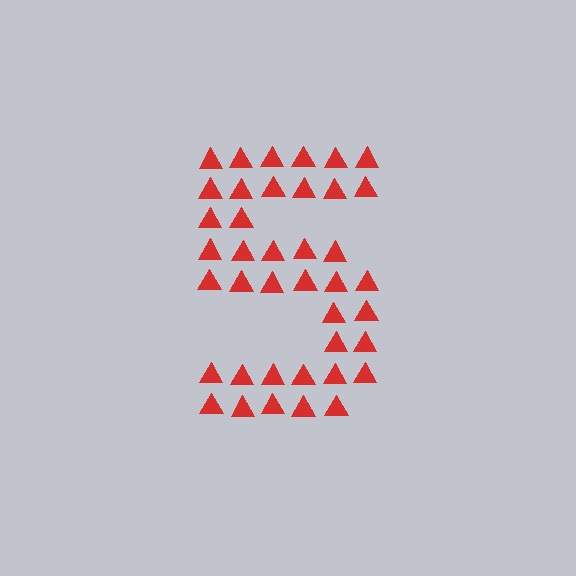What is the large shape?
The large shape is the digit 5.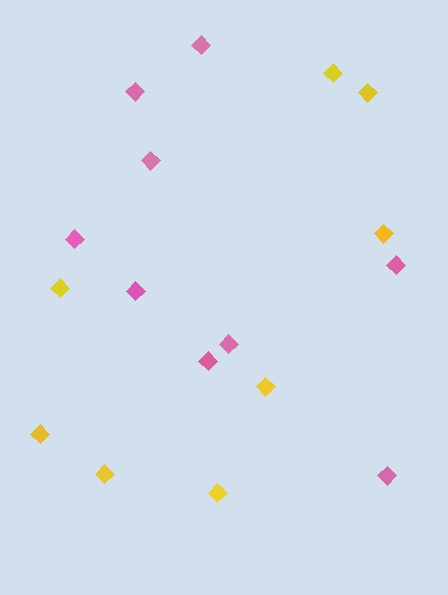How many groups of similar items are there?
There are 2 groups: one group of yellow diamonds (8) and one group of pink diamonds (9).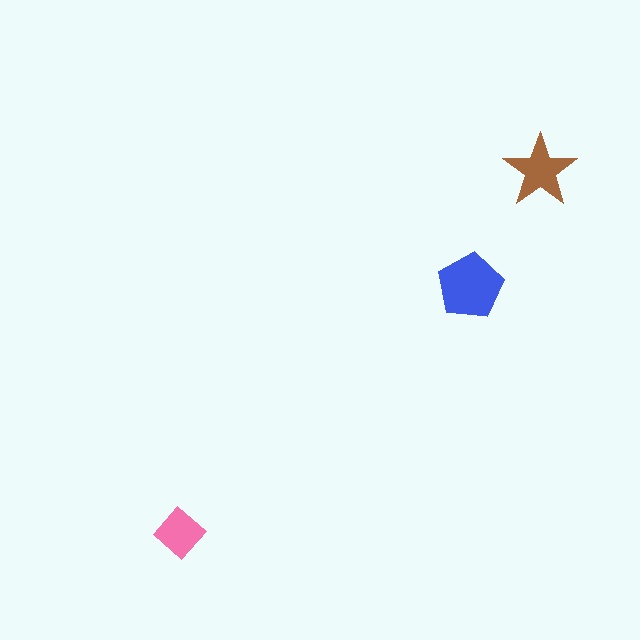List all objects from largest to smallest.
The blue pentagon, the brown star, the pink diamond.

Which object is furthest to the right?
The brown star is rightmost.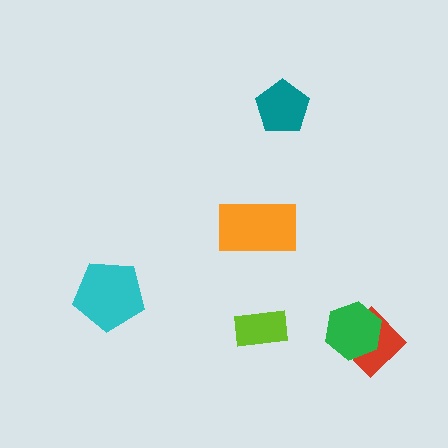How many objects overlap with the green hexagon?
1 object overlaps with the green hexagon.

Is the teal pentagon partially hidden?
No, no other shape covers it.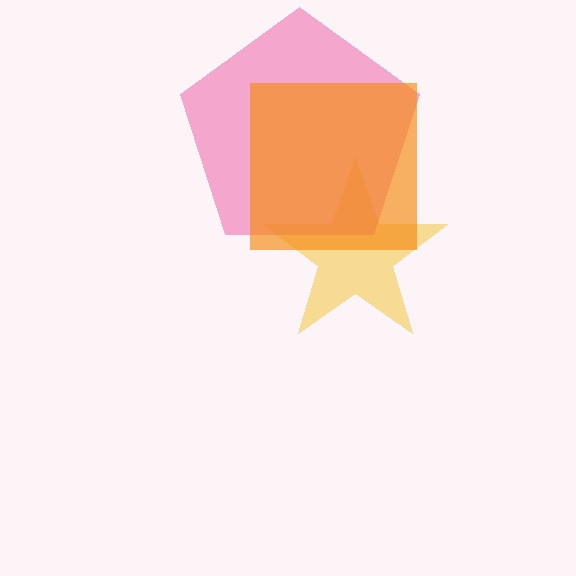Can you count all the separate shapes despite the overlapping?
Yes, there are 3 separate shapes.